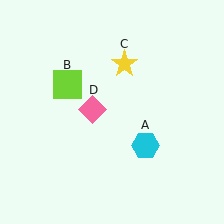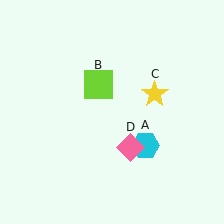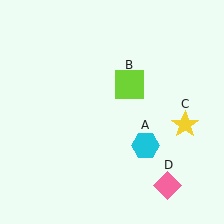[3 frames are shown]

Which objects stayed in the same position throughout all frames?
Cyan hexagon (object A) remained stationary.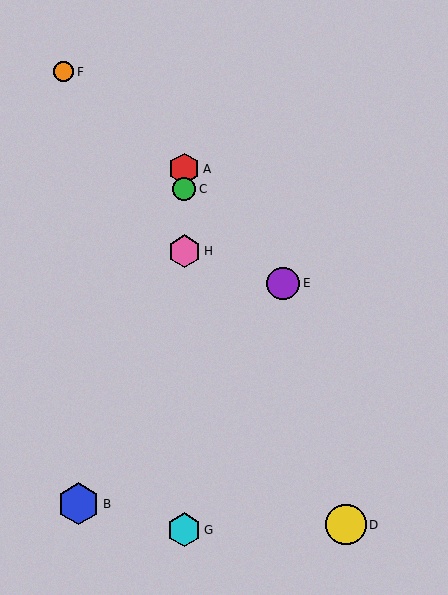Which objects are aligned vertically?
Objects A, C, G, H are aligned vertically.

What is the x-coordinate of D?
Object D is at x≈346.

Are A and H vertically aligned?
Yes, both are at x≈184.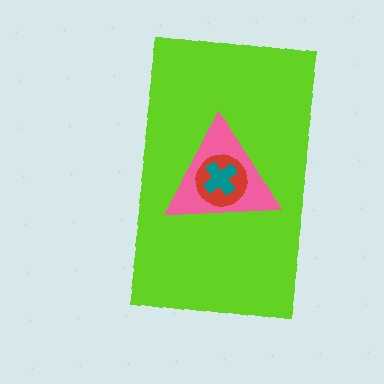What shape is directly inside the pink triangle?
The red circle.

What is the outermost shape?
The lime rectangle.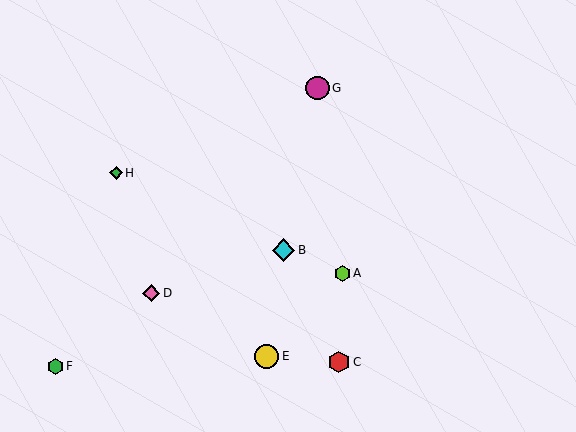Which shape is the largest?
The yellow circle (labeled E) is the largest.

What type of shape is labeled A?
Shape A is a lime hexagon.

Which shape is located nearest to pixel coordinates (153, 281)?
The pink diamond (labeled D) at (151, 293) is nearest to that location.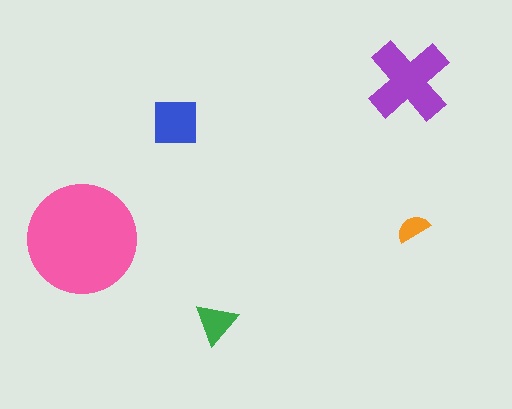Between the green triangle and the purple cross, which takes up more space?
The purple cross.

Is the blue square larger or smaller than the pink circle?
Smaller.